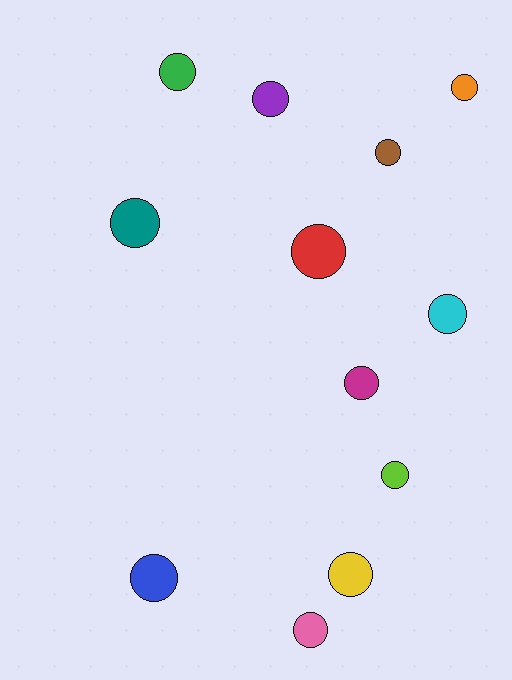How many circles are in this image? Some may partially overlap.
There are 12 circles.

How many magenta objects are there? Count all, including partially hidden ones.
There is 1 magenta object.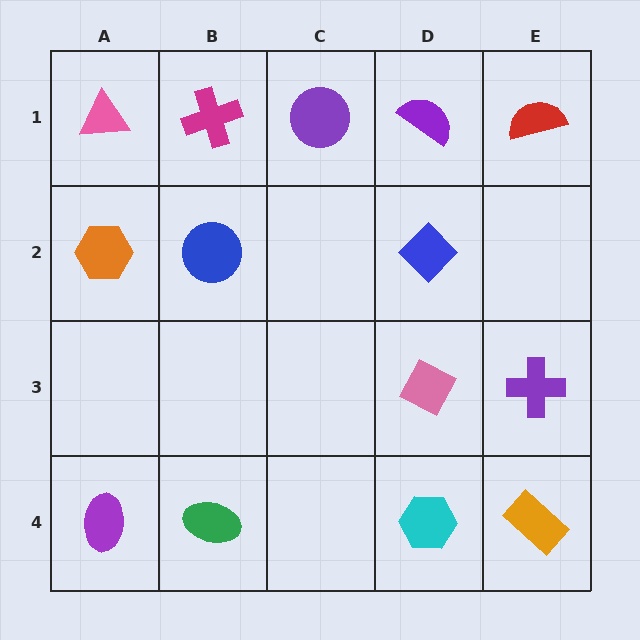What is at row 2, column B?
A blue circle.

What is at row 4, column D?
A cyan hexagon.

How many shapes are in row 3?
2 shapes.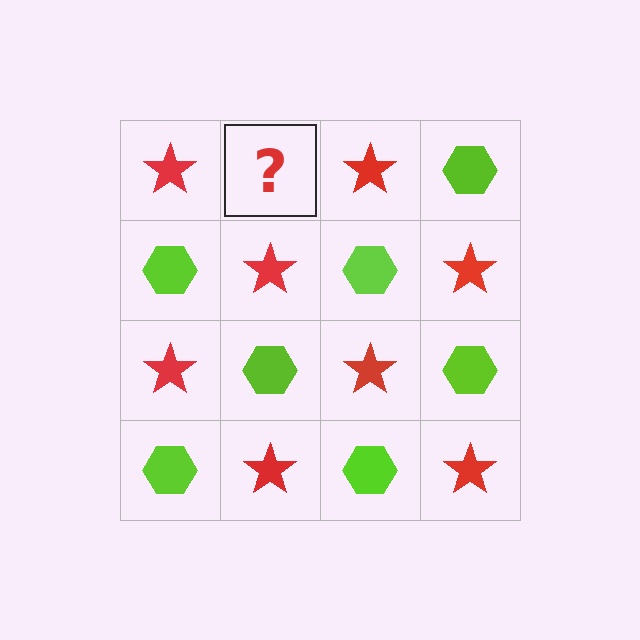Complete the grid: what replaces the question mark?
The question mark should be replaced with a lime hexagon.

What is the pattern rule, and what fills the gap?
The rule is that it alternates red star and lime hexagon in a checkerboard pattern. The gap should be filled with a lime hexagon.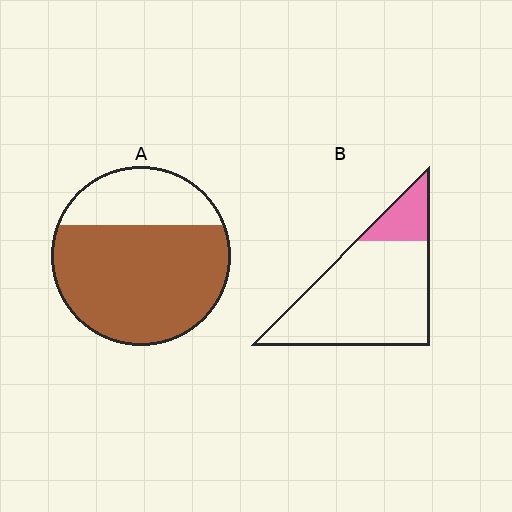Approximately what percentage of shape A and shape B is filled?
A is approximately 70% and B is approximately 20%.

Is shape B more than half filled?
No.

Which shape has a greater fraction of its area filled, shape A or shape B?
Shape A.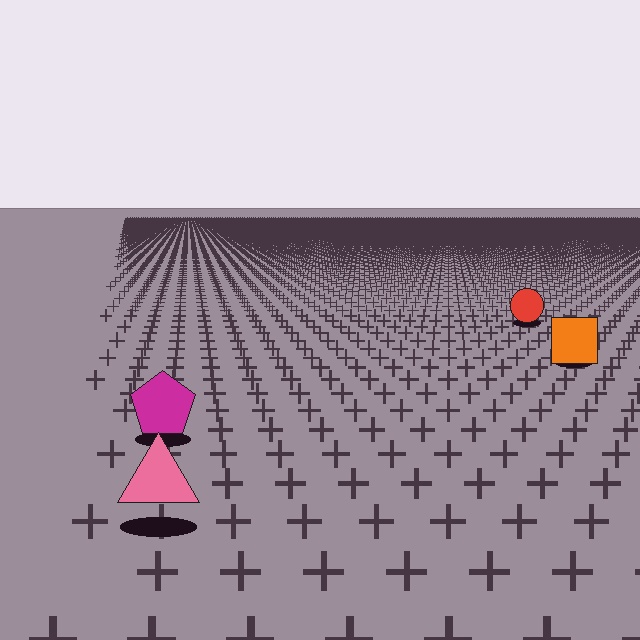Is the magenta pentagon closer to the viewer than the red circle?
Yes. The magenta pentagon is closer — you can tell from the texture gradient: the ground texture is coarser near it.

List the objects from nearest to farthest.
From nearest to farthest: the pink triangle, the magenta pentagon, the orange square, the red circle.